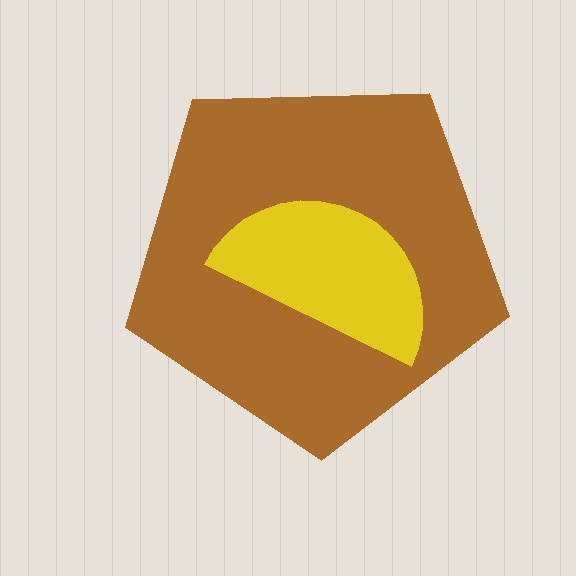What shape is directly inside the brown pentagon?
The yellow semicircle.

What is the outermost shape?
The brown pentagon.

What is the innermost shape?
The yellow semicircle.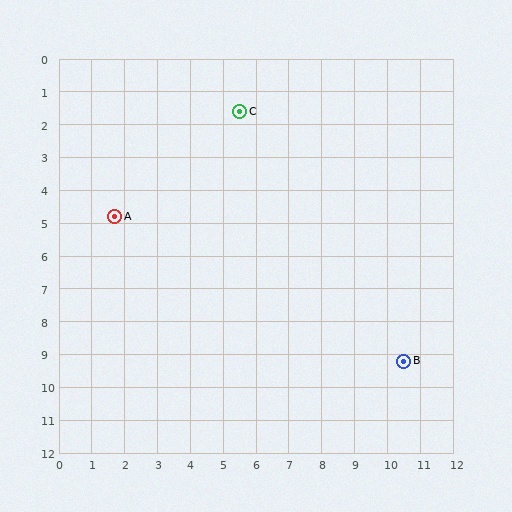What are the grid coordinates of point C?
Point C is at approximately (5.5, 1.6).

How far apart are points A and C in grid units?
Points A and C are about 5.0 grid units apart.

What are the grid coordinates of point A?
Point A is at approximately (1.7, 4.8).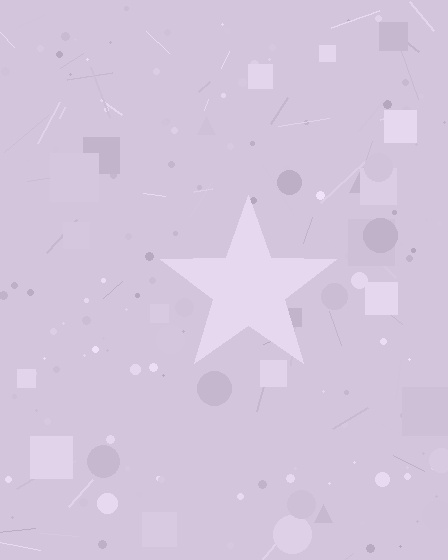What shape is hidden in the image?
A star is hidden in the image.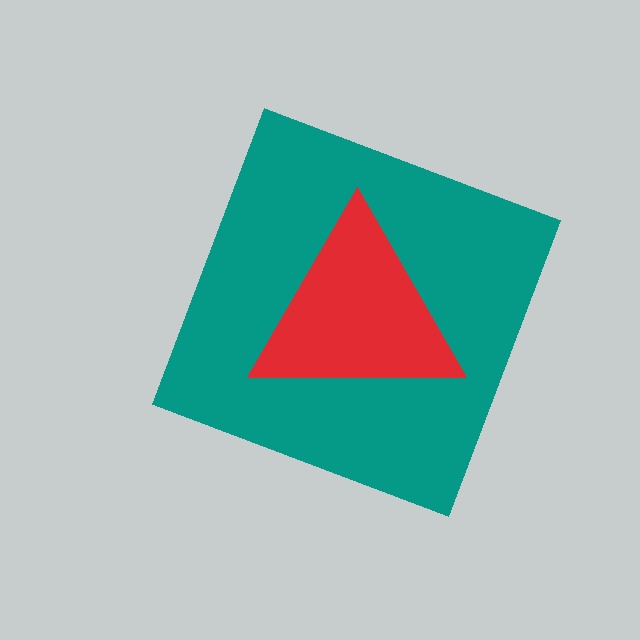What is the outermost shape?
The teal diamond.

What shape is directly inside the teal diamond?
The red triangle.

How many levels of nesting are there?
2.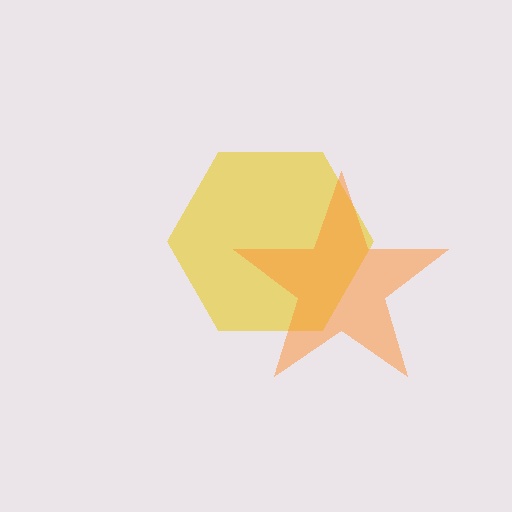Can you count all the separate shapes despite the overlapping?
Yes, there are 2 separate shapes.